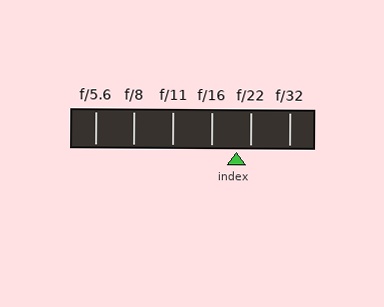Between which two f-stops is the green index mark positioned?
The index mark is between f/16 and f/22.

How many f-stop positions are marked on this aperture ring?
There are 6 f-stop positions marked.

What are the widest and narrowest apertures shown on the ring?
The widest aperture shown is f/5.6 and the narrowest is f/32.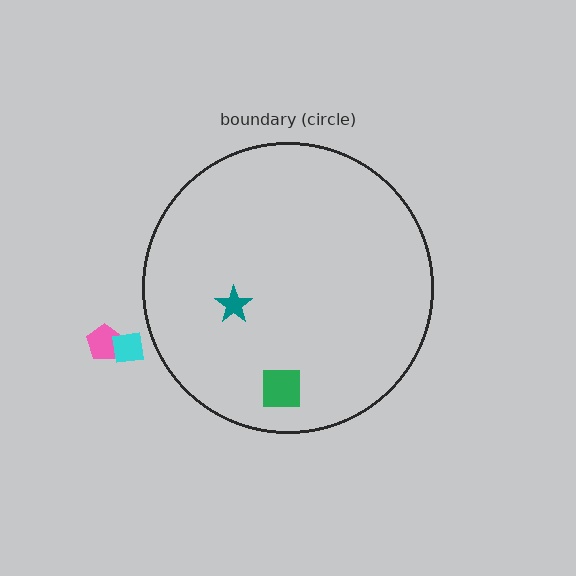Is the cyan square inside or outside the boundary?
Outside.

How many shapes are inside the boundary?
2 inside, 2 outside.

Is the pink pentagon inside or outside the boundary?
Outside.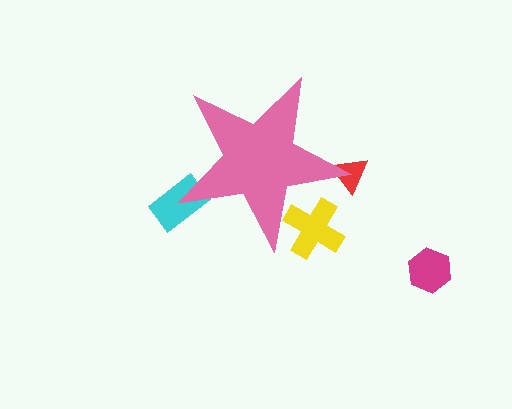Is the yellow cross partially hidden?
Yes, the yellow cross is partially hidden behind the pink star.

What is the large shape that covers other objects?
A pink star.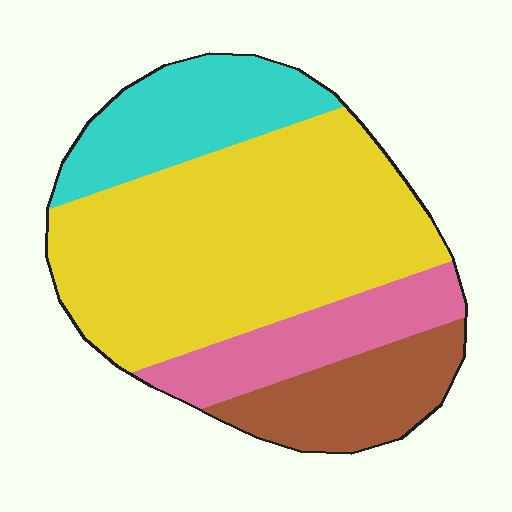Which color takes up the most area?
Yellow, at roughly 50%.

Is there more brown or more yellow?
Yellow.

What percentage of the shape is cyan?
Cyan takes up less than a quarter of the shape.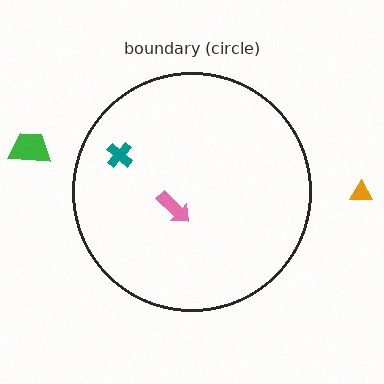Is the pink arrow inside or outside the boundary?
Inside.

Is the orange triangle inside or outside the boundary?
Outside.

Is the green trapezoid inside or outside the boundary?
Outside.